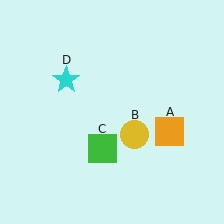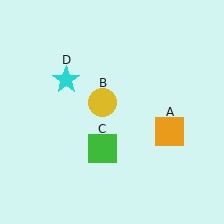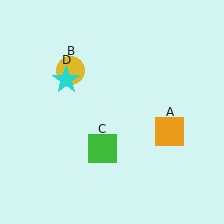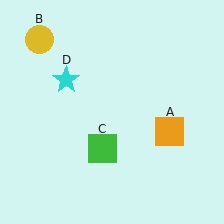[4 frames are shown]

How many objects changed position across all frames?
1 object changed position: yellow circle (object B).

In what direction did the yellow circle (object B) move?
The yellow circle (object B) moved up and to the left.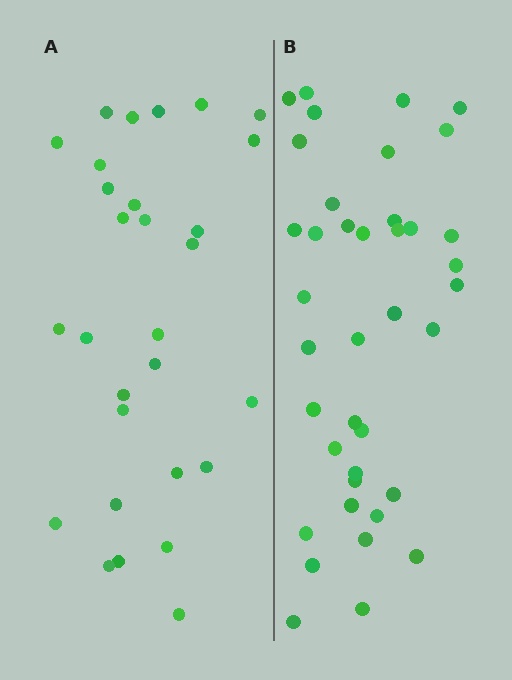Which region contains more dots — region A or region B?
Region B (the right region) has more dots.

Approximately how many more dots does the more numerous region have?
Region B has roughly 10 or so more dots than region A.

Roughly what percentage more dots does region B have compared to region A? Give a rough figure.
About 35% more.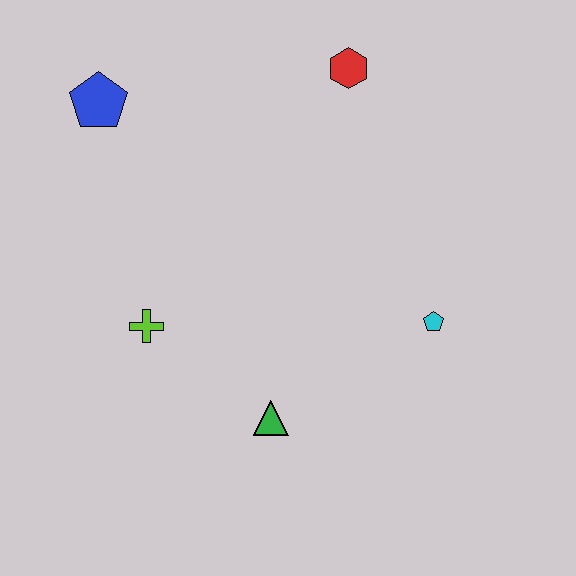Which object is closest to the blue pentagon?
The lime cross is closest to the blue pentagon.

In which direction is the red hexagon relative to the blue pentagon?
The red hexagon is to the right of the blue pentagon.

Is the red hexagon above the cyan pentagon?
Yes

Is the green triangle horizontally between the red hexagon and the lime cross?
Yes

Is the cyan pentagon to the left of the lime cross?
No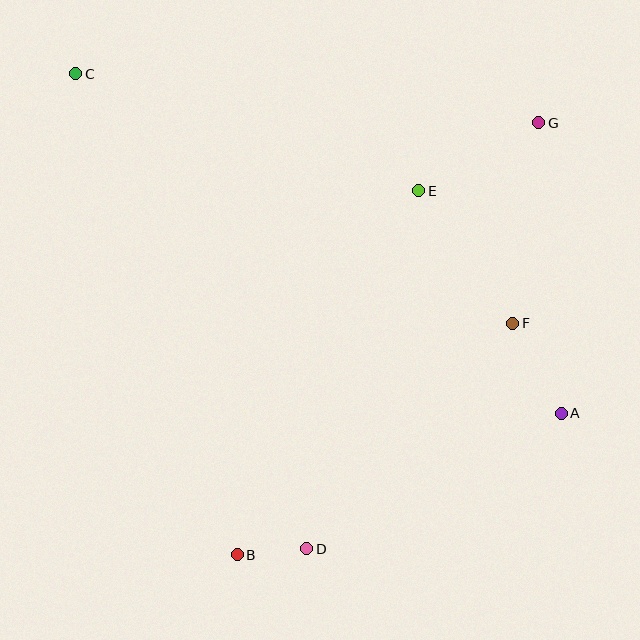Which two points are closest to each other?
Points B and D are closest to each other.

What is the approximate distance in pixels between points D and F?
The distance between D and F is approximately 305 pixels.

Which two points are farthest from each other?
Points A and C are farthest from each other.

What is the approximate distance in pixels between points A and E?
The distance between A and E is approximately 264 pixels.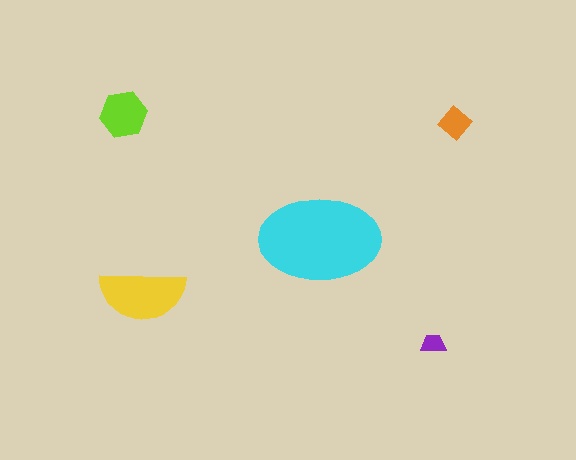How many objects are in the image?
There are 5 objects in the image.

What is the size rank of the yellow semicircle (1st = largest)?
2nd.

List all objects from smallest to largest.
The purple trapezoid, the orange diamond, the lime hexagon, the yellow semicircle, the cyan ellipse.